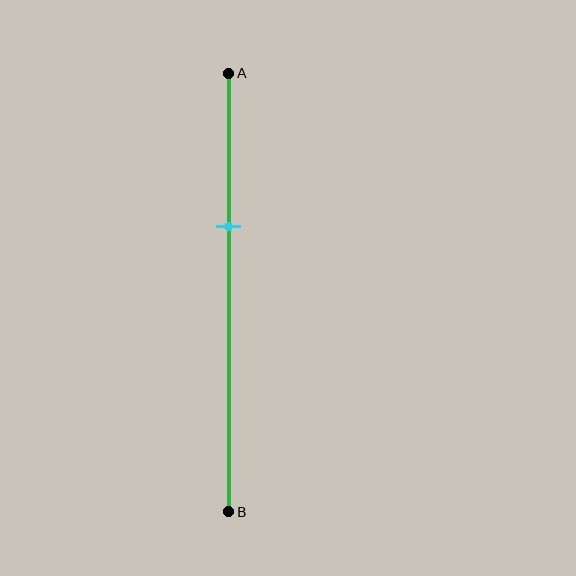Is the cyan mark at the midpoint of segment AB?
No, the mark is at about 35% from A, not at the 50% midpoint.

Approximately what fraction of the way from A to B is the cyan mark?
The cyan mark is approximately 35% of the way from A to B.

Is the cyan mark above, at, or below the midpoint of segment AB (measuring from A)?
The cyan mark is above the midpoint of segment AB.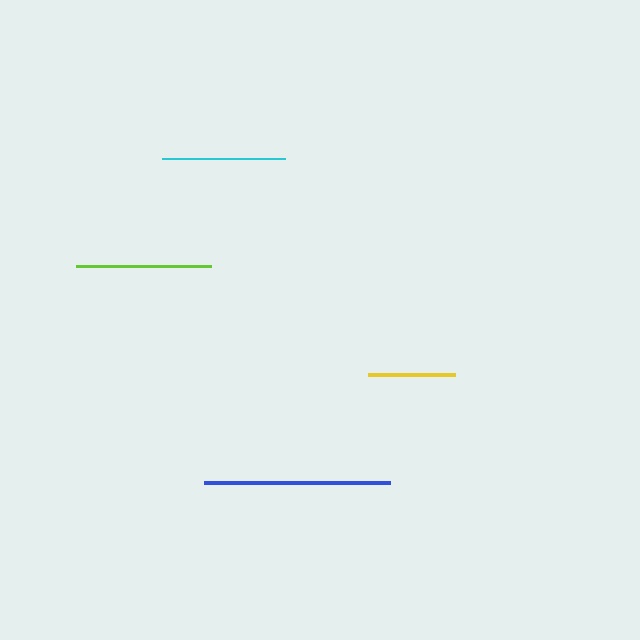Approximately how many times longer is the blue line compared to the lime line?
The blue line is approximately 1.4 times the length of the lime line.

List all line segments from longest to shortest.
From longest to shortest: blue, lime, cyan, yellow.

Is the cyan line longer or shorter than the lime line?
The lime line is longer than the cyan line.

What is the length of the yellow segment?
The yellow segment is approximately 87 pixels long.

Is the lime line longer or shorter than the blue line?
The blue line is longer than the lime line.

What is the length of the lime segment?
The lime segment is approximately 135 pixels long.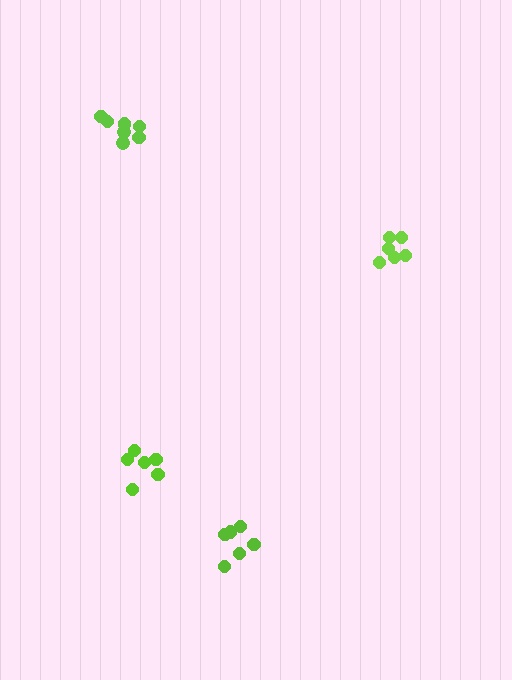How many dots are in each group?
Group 1: 7 dots, Group 2: 6 dots, Group 3: 6 dots, Group 4: 6 dots (25 total).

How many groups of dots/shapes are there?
There are 4 groups.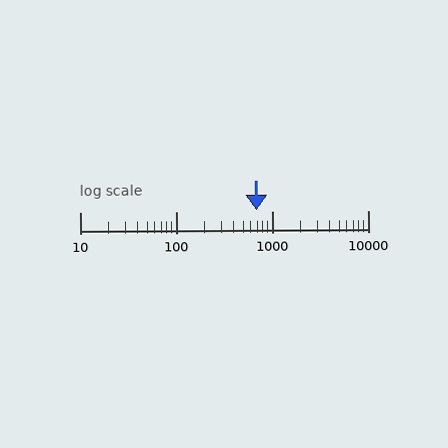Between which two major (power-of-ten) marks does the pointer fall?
The pointer is between 100 and 1000.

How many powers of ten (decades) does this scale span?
The scale spans 3 decades, from 10 to 10000.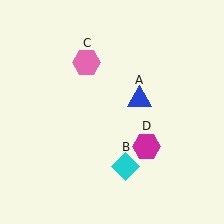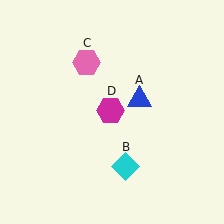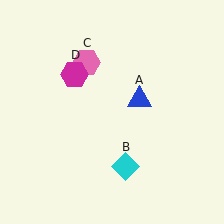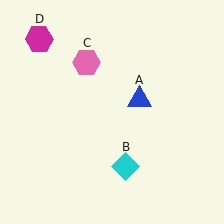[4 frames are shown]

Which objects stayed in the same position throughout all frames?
Blue triangle (object A) and cyan diamond (object B) and pink hexagon (object C) remained stationary.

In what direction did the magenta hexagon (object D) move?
The magenta hexagon (object D) moved up and to the left.